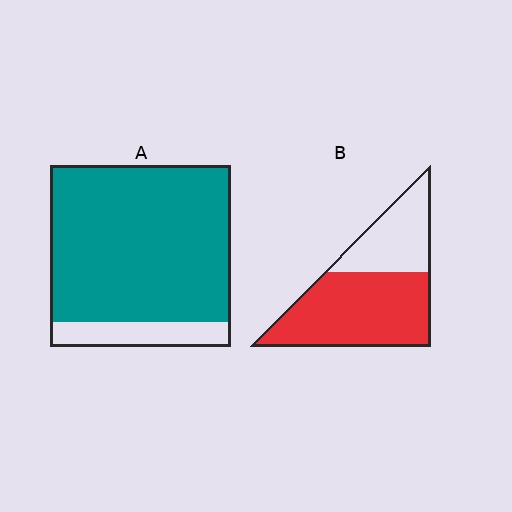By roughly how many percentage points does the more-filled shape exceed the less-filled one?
By roughly 20 percentage points (A over B).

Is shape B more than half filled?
Yes.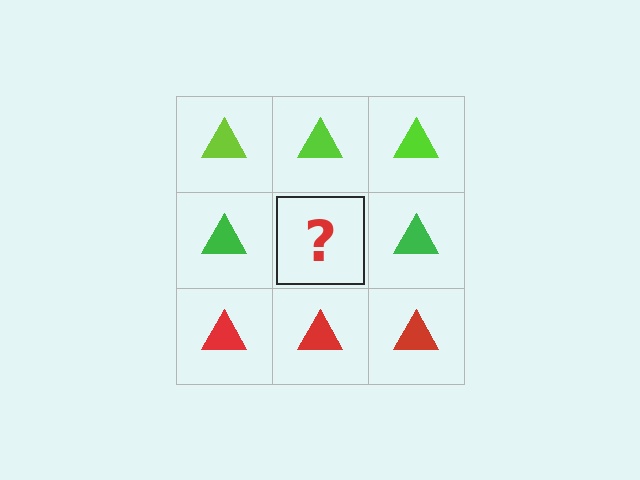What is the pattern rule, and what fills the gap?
The rule is that each row has a consistent color. The gap should be filled with a green triangle.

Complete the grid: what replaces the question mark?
The question mark should be replaced with a green triangle.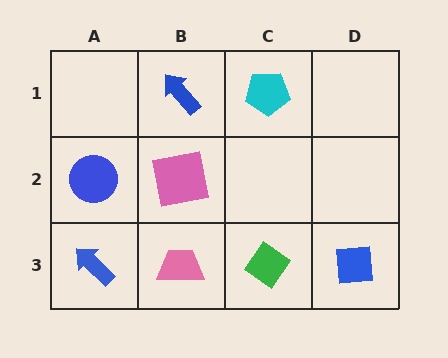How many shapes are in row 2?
2 shapes.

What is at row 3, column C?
A green diamond.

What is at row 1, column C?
A cyan pentagon.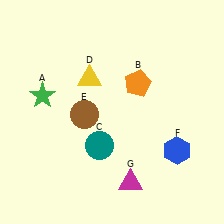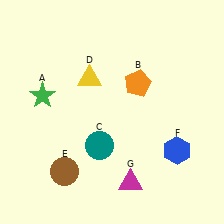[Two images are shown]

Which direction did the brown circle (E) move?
The brown circle (E) moved down.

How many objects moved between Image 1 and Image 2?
1 object moved between the two images.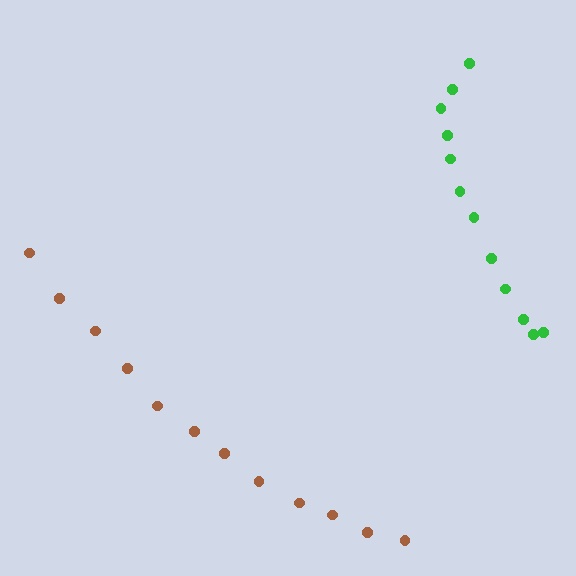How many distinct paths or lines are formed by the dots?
There are 2 distinct paths.